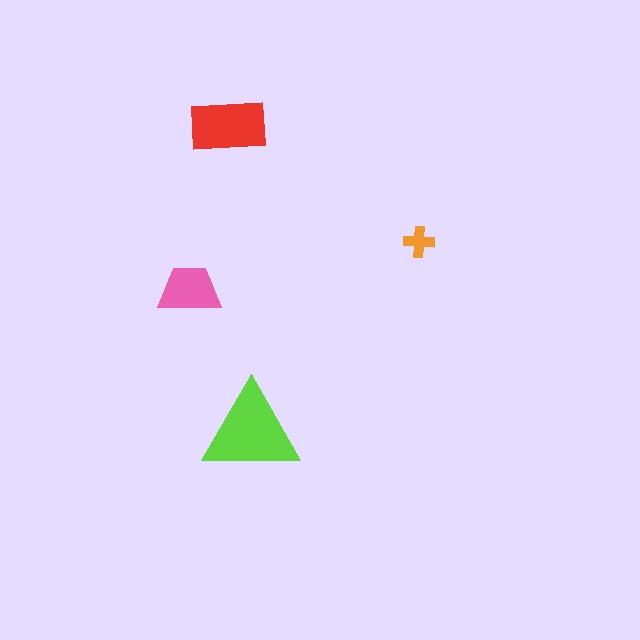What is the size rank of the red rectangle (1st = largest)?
2nd.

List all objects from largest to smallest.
The lime triangle, the red rectangle, the pink trapezoid, the orange cross.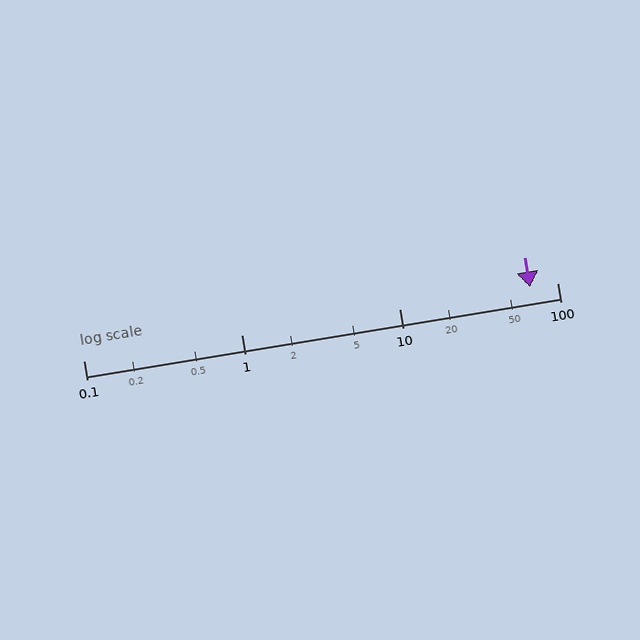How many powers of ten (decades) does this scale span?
The scale spans 3 decades, from 0.1 to 100.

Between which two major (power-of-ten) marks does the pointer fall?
The pointer is between 10 and 100.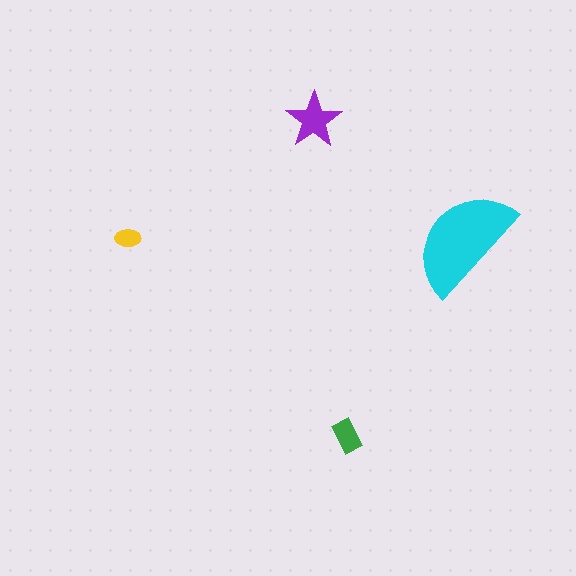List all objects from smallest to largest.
The yellow ellipse, the green rectangle, the purple star, the cyan semicircle.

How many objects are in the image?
There are 4 objects in the image.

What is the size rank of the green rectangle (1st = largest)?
3rd.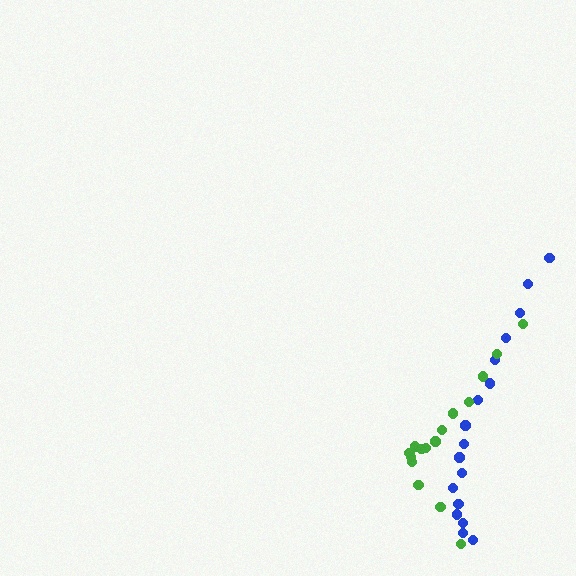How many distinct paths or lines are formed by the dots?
There are 2 distinct paths.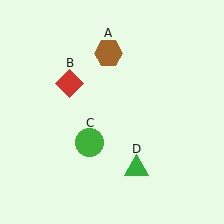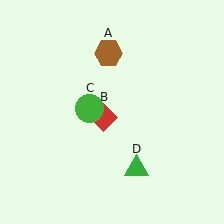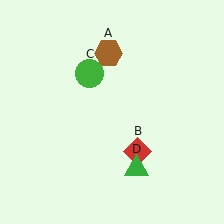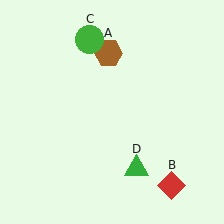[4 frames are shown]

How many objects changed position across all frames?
2 objects changed position: red diamond (object B), green circle (object C).